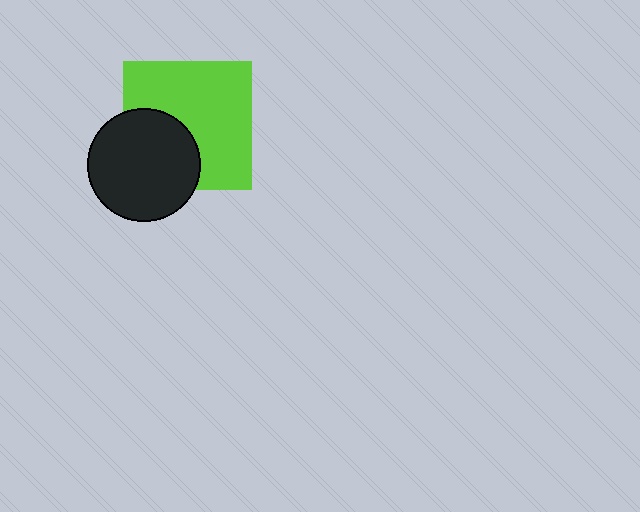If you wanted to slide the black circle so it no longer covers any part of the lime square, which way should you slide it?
Slide it toward the lower-left — that is the most direct way to separate the two shapes.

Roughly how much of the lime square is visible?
Most of it is visible (roughly 66%).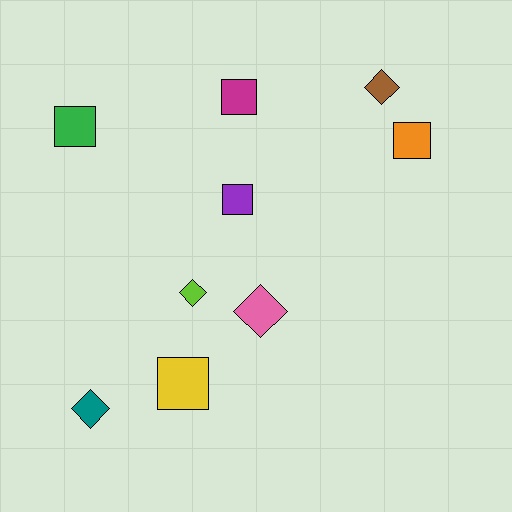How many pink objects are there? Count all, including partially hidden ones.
There is 1 pink object.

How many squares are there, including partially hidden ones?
There are 5 squares.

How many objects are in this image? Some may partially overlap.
There are 9 objects.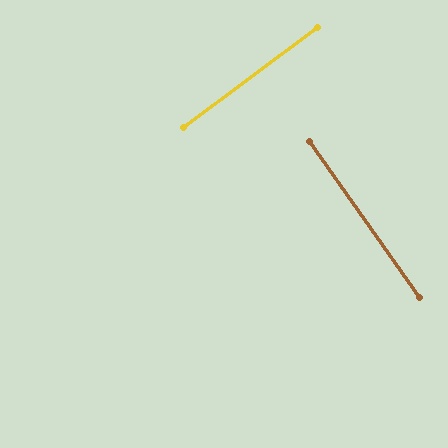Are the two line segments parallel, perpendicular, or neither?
Perpendicular — they meet at approximately 88°.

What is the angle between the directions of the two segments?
Approximately 88 degrees.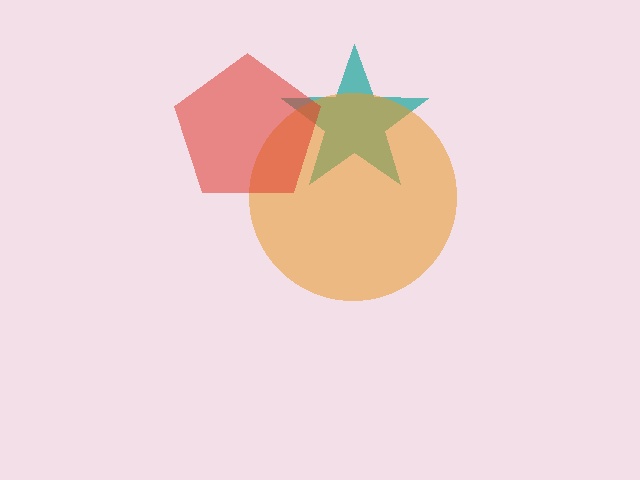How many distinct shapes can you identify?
There are 3 distinct shapes: a teal star, an orange circle, a red pentagon.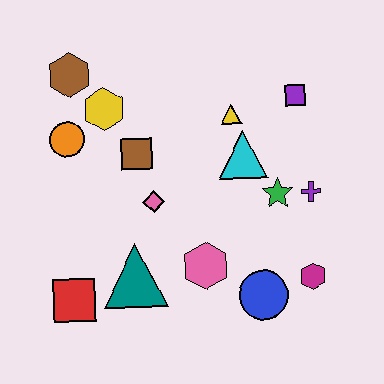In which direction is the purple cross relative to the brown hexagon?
The purple cross is to the right of the brown hexagon.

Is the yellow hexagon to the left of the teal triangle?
Yes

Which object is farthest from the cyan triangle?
The red square is farthest from the cyan triangle.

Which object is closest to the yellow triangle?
The cyan triangle is closest to the yellow triangle.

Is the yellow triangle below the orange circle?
No